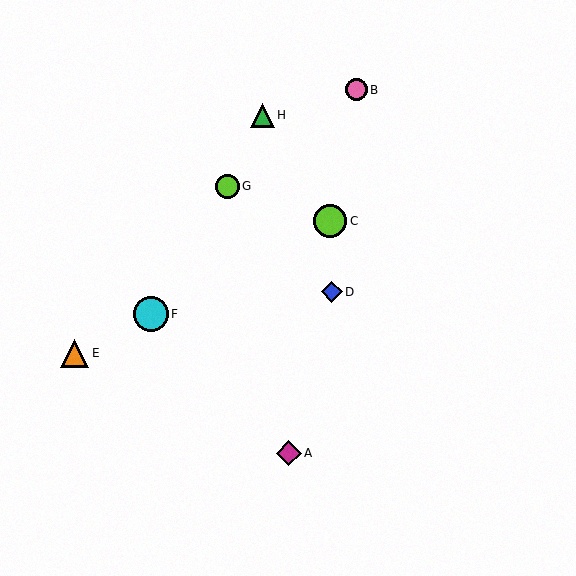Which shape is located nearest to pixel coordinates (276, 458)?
The magenta diamond (labeled A) at (289, 453) is nearest to that location.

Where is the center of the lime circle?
The center of the lime circle is at (330, 221).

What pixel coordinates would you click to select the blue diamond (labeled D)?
Click at (332, 292) to select the blue diamond D.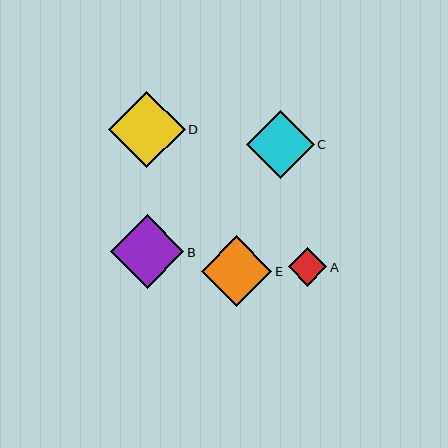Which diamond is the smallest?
Diamond A is the smallest with a size of approximately 39 pixels.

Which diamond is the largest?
Diamond D is the largest with a size of approximately 76 pixels.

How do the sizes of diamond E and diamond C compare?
Diamond E and diamond C are approximately the same size.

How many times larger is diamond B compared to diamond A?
Diamond B is approximately 1.9 times the size of diamond A.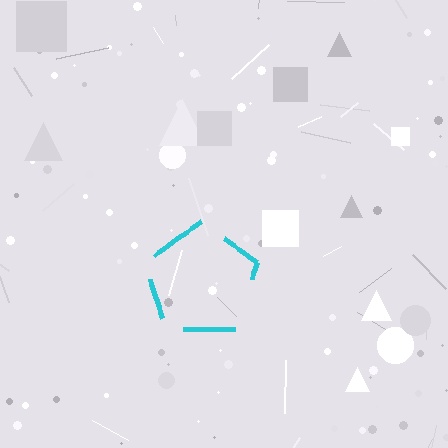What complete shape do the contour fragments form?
The contour fragments form a pentagon.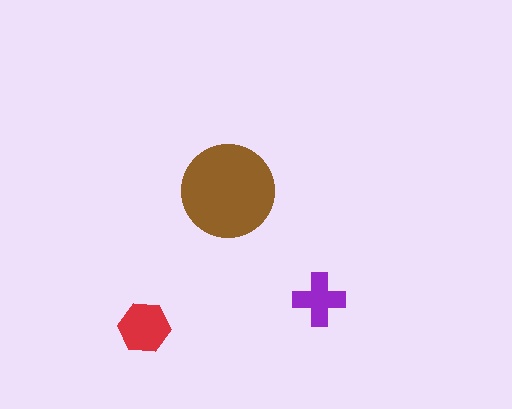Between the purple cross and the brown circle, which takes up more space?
The brown circle.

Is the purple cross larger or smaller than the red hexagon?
Smaller.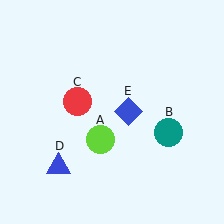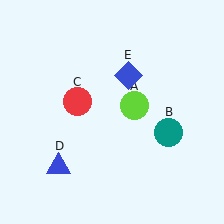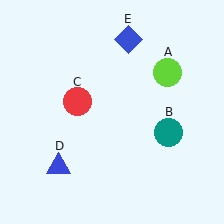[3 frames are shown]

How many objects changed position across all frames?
2 objects changed position: lime circle (object A), blue diamond (object E).